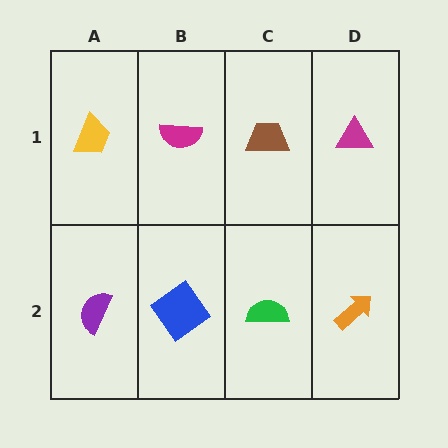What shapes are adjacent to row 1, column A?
A purple semicircle (row 2, column A), a magenta semicircle (row 1, column B).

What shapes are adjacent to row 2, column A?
A yellow trapezoid (row 1, column A), a blue diamond (row 2, column B).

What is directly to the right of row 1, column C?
A magenta triangle.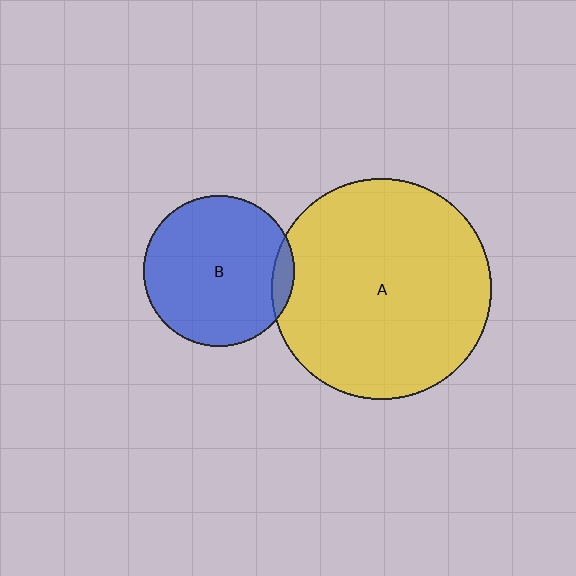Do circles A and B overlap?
Yes.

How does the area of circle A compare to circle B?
Approximately 2.1 times.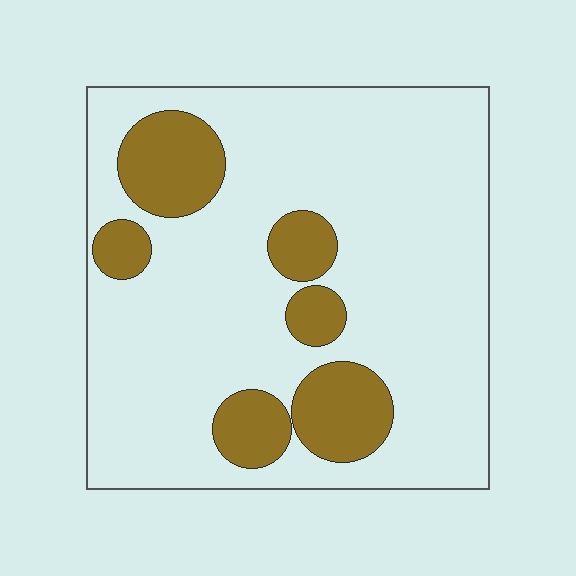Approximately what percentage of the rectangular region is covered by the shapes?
Approximately 20%.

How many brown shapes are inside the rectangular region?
6.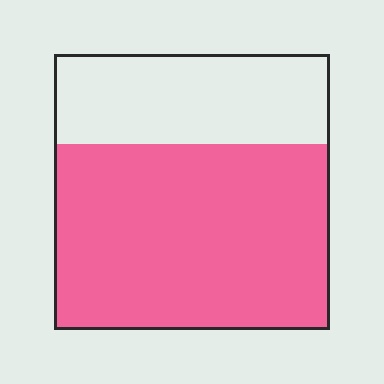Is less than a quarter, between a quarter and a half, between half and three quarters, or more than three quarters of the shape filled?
Between half and three quarters.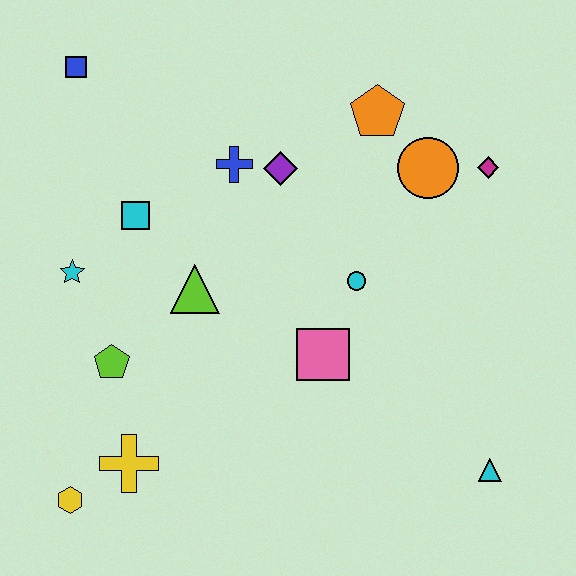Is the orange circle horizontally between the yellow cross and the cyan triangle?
Yes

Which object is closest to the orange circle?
The magenta diamond is closest to the orange circle.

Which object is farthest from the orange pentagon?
The yellow hexagon is farthest from the orange pentagon.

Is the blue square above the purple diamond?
Yes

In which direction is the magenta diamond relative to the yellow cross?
The magenta diamond is to the right of the yellow cross.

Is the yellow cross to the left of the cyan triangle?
Yes